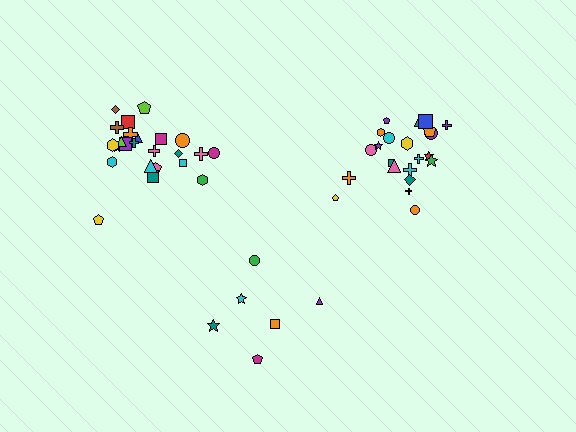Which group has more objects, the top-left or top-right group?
The top-left group.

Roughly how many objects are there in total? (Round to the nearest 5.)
Roughly 55 objects in total.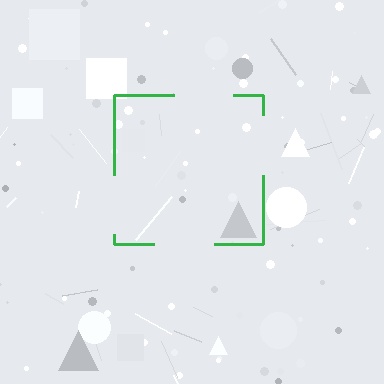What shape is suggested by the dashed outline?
The dashed outline suggests a square.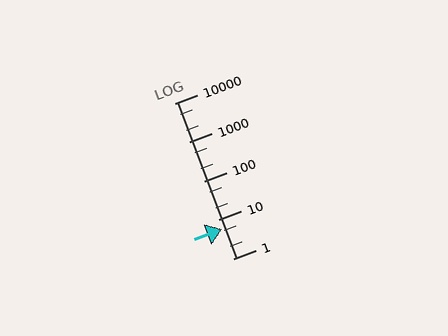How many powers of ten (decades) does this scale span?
The scale spans 4 decades, from 1 to 10000.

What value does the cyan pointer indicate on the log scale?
The pointer indicates approximately 5.6.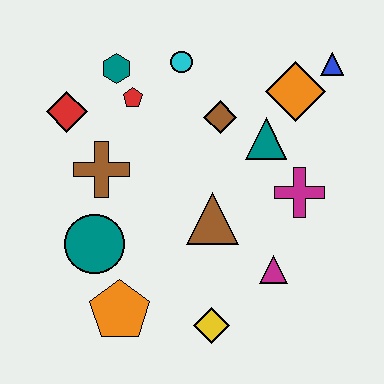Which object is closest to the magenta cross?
The teal triangle is closest to the magenta cross.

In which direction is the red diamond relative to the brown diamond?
The red diamond is to the left of the brown diamond.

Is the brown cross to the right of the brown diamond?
No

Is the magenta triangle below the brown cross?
Yes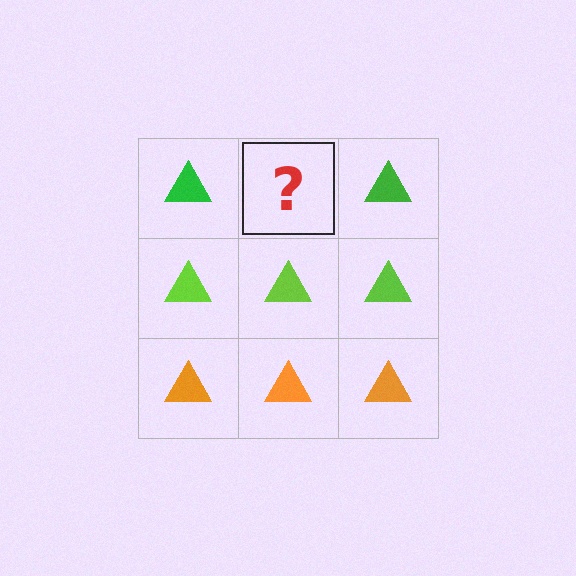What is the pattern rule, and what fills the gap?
The rule is that each row has a consistent color. The gap should be filled with a green triangle.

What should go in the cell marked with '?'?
The missing cell should contain a green triangle.